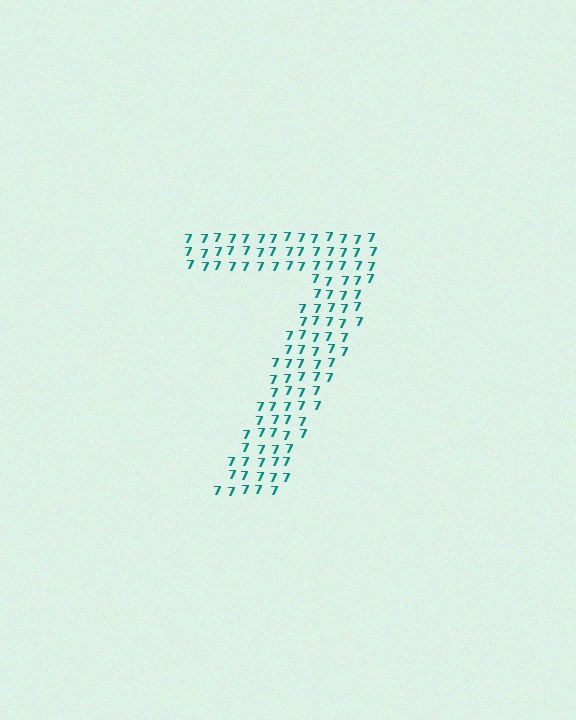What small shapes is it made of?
It is made of small digit 7's.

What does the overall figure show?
The overall figure shows the digit 7.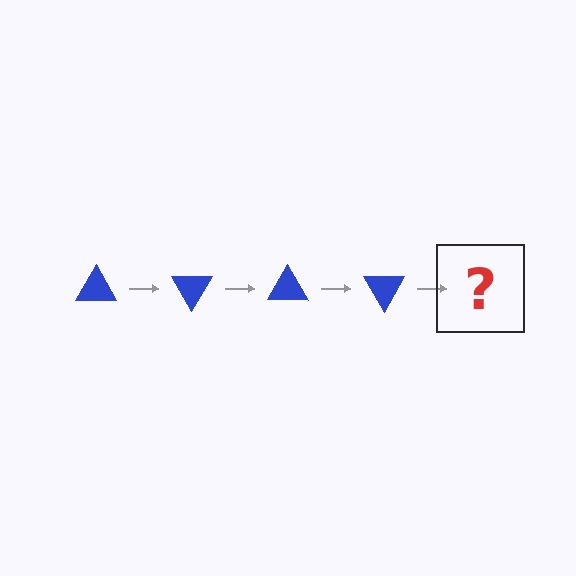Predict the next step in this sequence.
The next step is a blue triangle rotated 240 degrees.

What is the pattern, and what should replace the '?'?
The pattern is that the triangle rotates 60 degrees each step. The '?' should be a blue triangle rotated 240 degrees.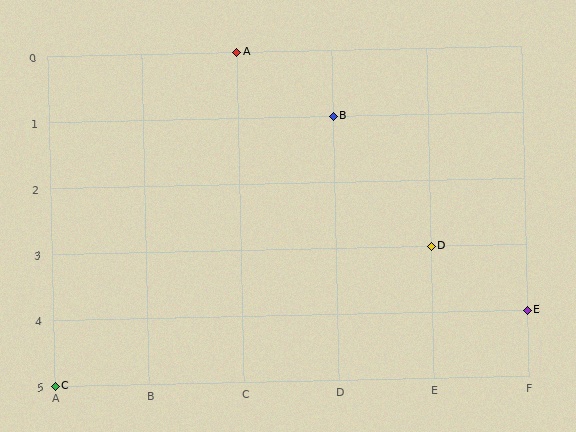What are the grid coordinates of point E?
Point E is at grid coordinates (F, 4).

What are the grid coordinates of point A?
Point A is at grid coordinates (C, 0).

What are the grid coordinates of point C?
Point C is at grid coordinates (A, 5).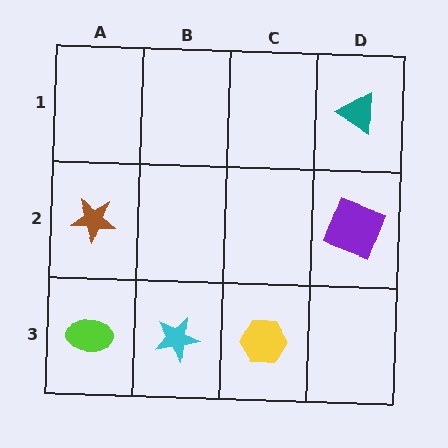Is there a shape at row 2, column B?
No, that cell is empty.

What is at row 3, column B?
A cyan star.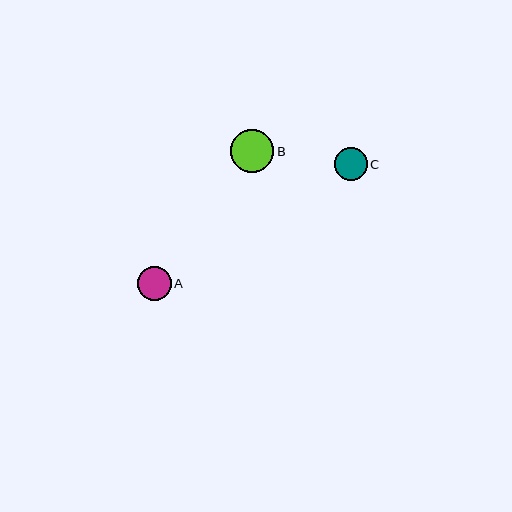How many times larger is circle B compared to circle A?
Circle B is approximately 1.3 times the size of circle A.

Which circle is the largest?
Circle B is the largest with a size of approximately 43 pixels.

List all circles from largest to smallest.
From largest to smallest: B, A, C.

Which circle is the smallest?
Circle C is the smallest with a size of approximately 33 pixels.